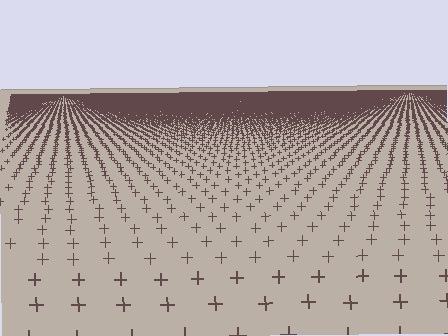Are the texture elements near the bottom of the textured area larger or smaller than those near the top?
Larger. Near the bottom, elements are closer to the viewer and appear at a bigger on-screen size.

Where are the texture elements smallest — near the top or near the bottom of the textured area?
Near the top.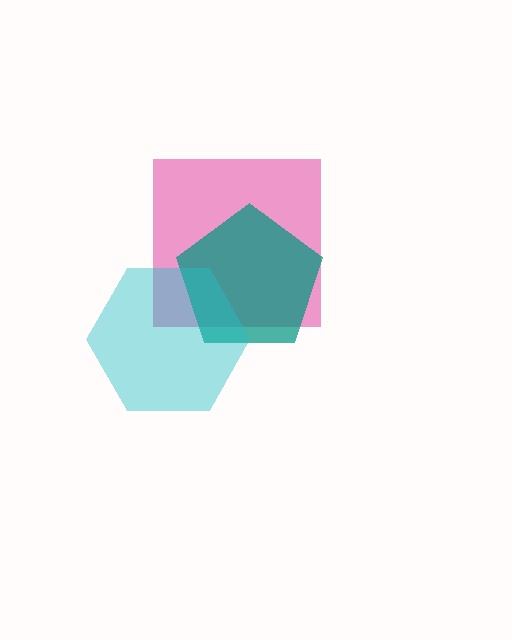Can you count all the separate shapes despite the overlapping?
Yes, there are 3 separate shapes.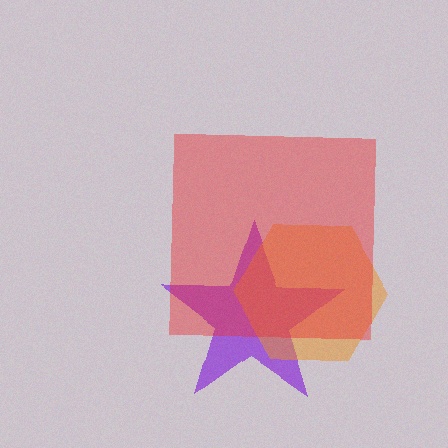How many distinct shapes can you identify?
There are 3 distinct shapes: a purple star, an orange hexagon, a red square.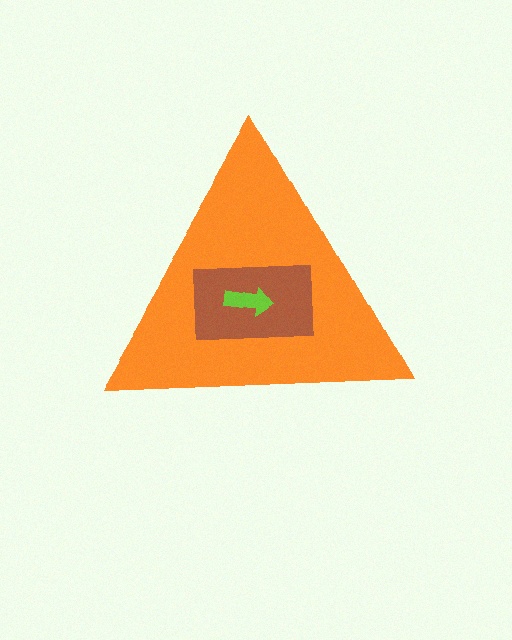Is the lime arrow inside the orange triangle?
Yes.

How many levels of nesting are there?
3.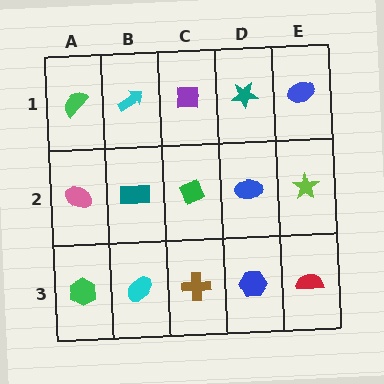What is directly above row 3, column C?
A green diamond.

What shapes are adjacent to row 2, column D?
A teal star (row 1, column D), a blue hexagon (row 3, column D), a green diamond (row 2, column C), a lime star (row 2, column E).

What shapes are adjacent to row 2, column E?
A blue ellipse (row 1, column E), a red semicircle (row 3, column E), a blue ellipse (row 2, column D).